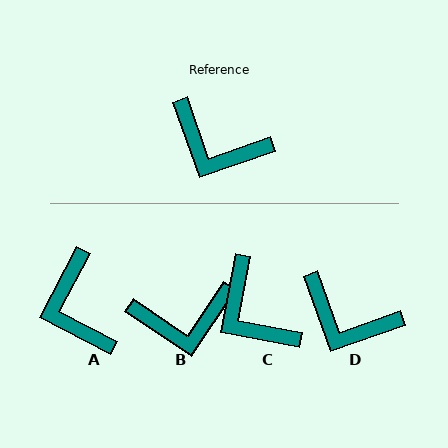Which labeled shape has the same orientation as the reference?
D.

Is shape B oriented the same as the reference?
No, it is off by about 37 degrees.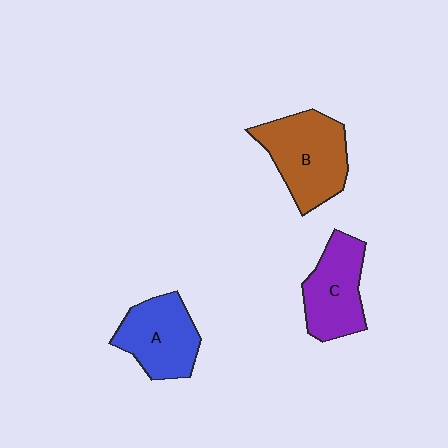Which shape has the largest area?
Shape B (brown).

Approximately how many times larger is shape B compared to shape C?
Approximately 1.2 times.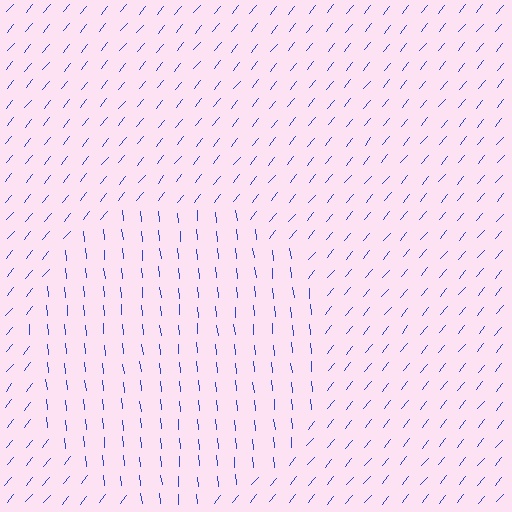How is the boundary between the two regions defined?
The boundary is defined purely by a change in line orientation (approximately 45 degrees difference). All lines are the same color and thickness.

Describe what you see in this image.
The image is filled with small blue line segments. A circle region in the image has lines oriented differently from the surrounding lines, creating a visible texture boundary.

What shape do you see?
I see a circle.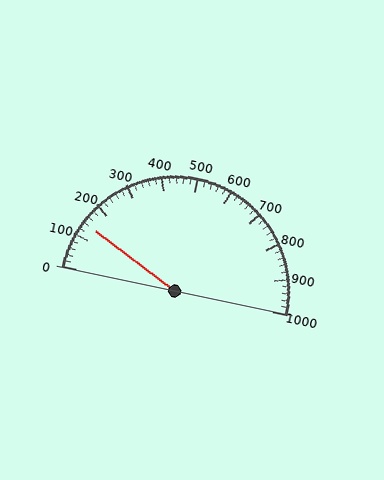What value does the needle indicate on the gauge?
The needle indicates approximately 140.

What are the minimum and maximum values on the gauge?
The gauge ranges from 0 to 1000.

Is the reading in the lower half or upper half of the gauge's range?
The reading is in the lower half of the range (0 to 1000).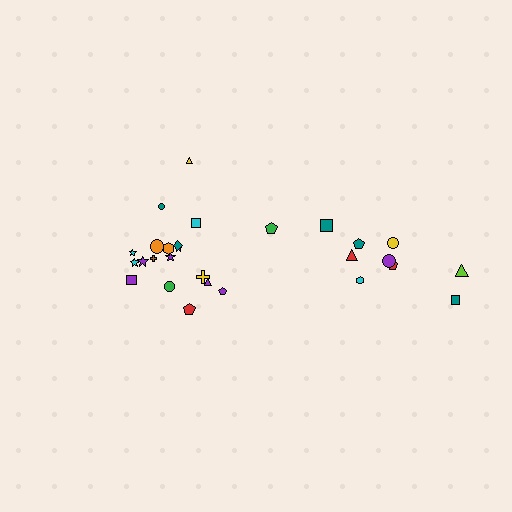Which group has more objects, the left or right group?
The left group.